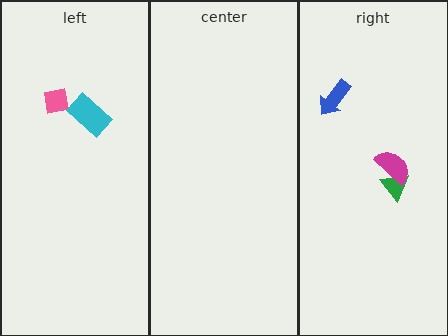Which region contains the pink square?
The left region.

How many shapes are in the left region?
2.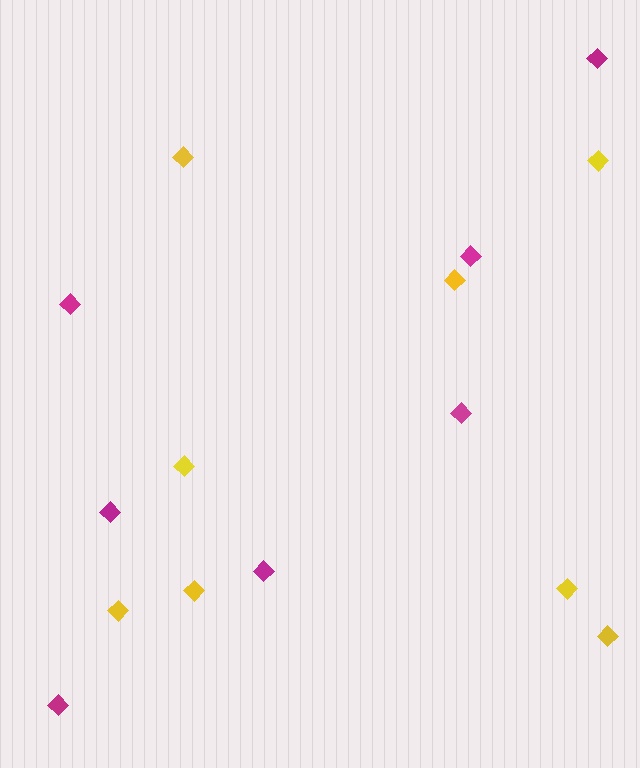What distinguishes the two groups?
There are 2 groups: one group of yellow diamonds (8) and one group of magenta diamonds (7).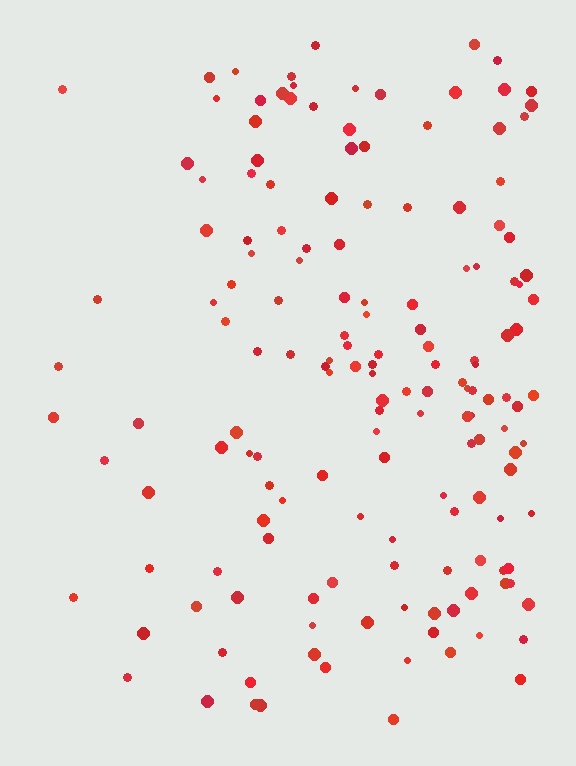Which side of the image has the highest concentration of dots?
The right.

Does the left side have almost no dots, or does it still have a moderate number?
Still a moderate number, just noticeably fewer than the right.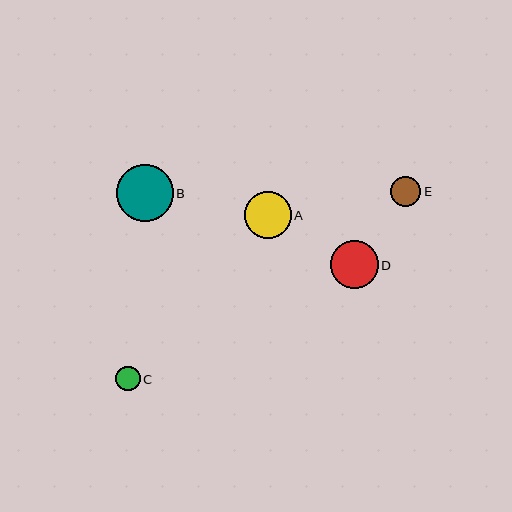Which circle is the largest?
Circle B is the largest with a size of approximately 57 pixels.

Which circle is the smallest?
Circle C is the smallest with a size of approximately 25 pixels.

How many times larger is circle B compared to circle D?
Circle B is approximately 1.2 times the size of circle D.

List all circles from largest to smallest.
From largest to smallest: B, D, A, E, C.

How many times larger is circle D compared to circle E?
Circle D is approximately 1.6 times the size of circle E.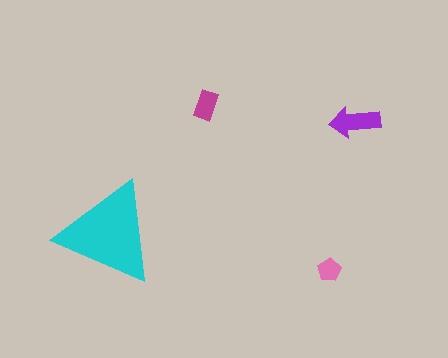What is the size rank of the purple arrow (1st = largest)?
2nd.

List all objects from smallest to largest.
The pink pentagon, the magenta rectangle, the purple arrow, the cyan triangle.